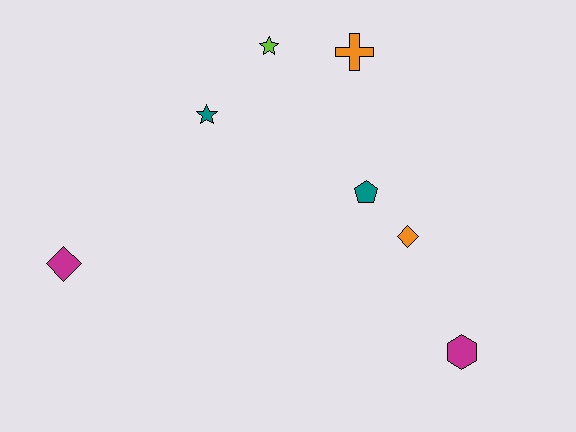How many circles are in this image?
There are no circles.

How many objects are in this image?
There are 7 objects.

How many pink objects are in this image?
There are no pink objects.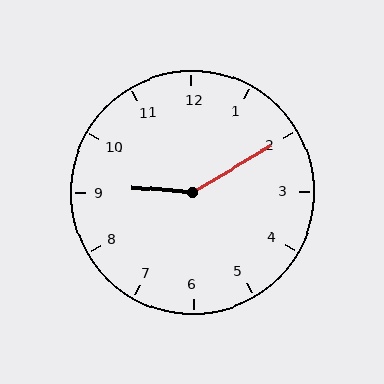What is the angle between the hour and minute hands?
Approximately 145 degrees.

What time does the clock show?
9:10.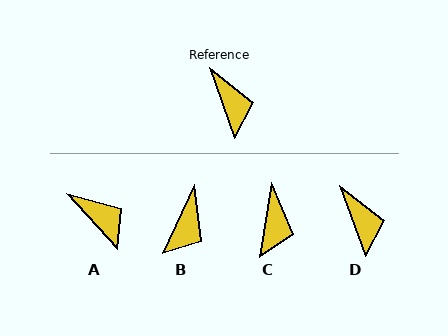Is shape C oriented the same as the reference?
No, it is off by about 28 degrees.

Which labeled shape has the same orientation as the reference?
D.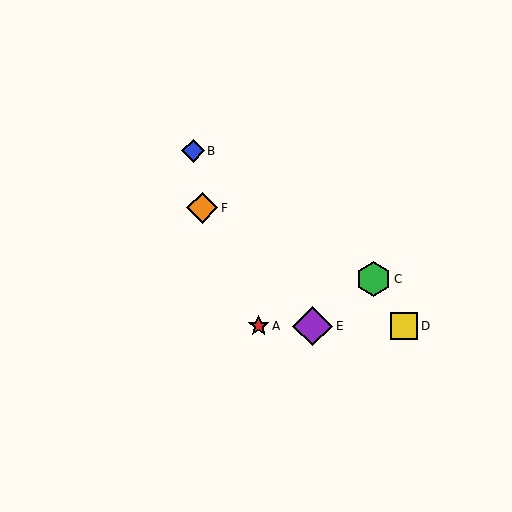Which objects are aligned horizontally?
Objects A, D, E are aligned horizontally.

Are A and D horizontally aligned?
Yes, both are at y≈326.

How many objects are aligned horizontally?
3 objects (A, D, E) are aligned horizontally.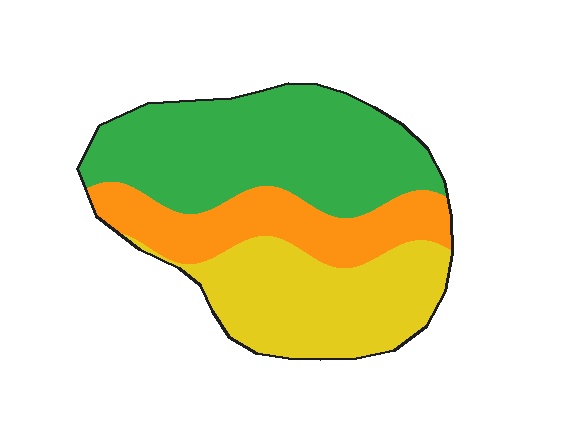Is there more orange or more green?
Green.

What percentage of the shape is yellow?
Yellow takes up between a sixth and a third of the shape.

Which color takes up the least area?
Orange, at roughly 25%.